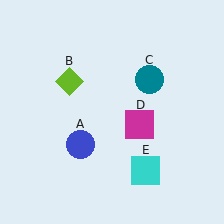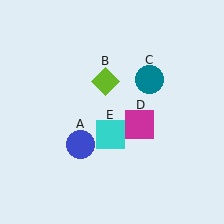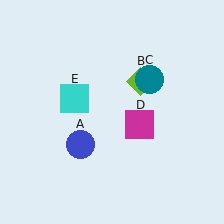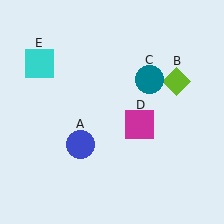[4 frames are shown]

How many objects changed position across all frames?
2 objects changed position: lime diamond (object B), cyan square (object E).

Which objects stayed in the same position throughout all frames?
Blue circle (object A) and teal circle (object C) and magenta square (object D) remained stationary.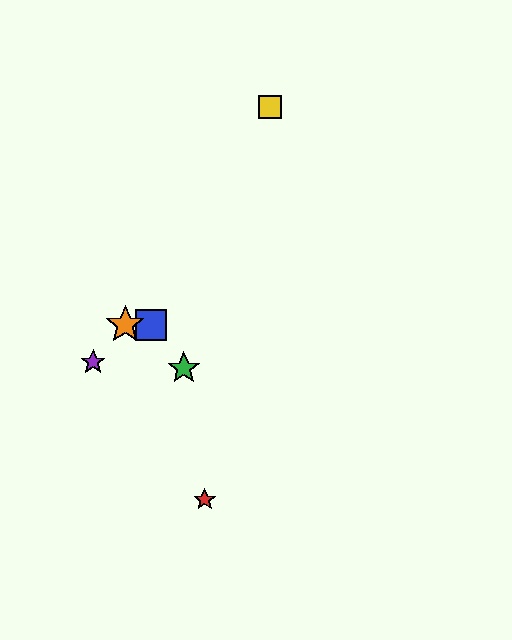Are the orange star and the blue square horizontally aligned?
Yes, both are at y≈325.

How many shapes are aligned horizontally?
2 shapes (the blue square, the orange star) are aligned horizontally.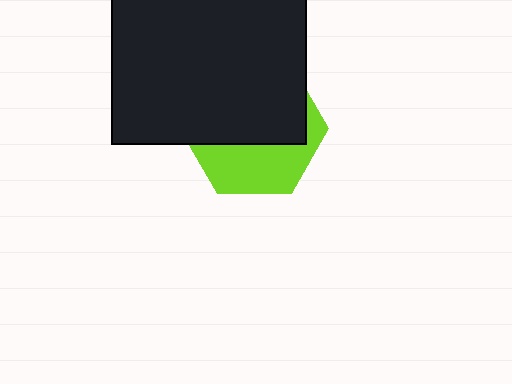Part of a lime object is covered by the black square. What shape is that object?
It is a hexagon.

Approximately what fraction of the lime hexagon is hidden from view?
Roughly 62% of the lime hexagon is hidden behind the black square.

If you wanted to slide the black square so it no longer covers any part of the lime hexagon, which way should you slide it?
Slide it up — that is the most direct way to separate the two shapes.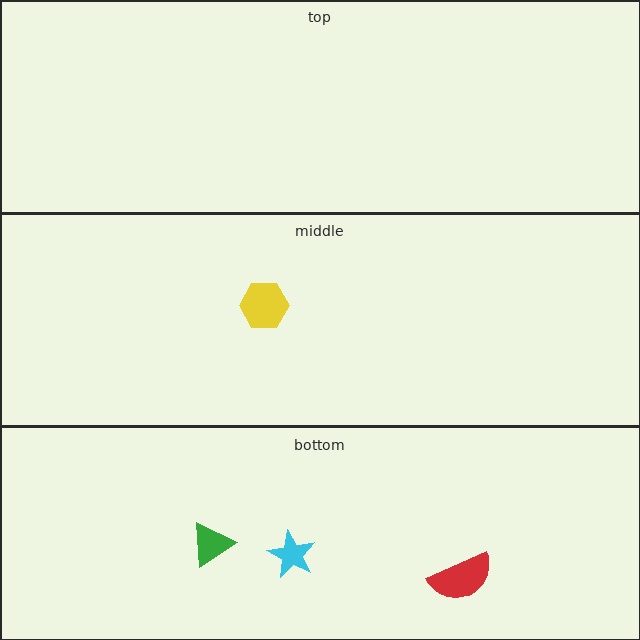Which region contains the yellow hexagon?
The middle region.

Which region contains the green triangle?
The bottom region.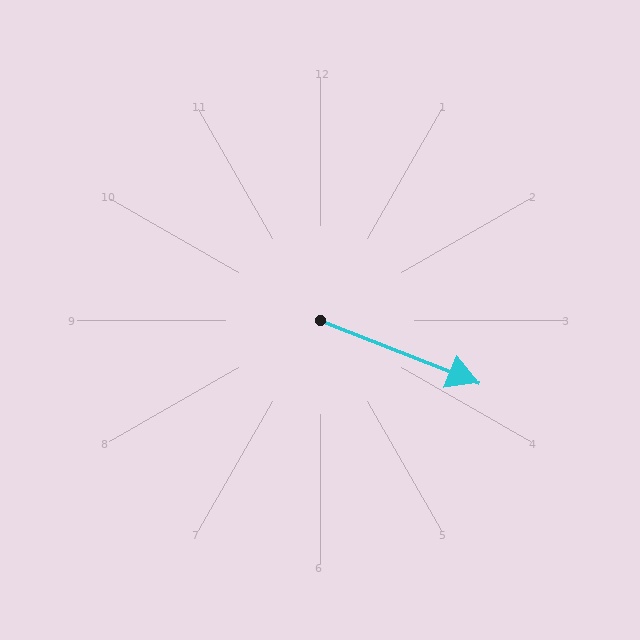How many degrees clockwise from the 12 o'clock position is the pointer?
Approximately 112 degrees.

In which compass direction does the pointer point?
East.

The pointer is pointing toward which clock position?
Roughly 4 o'clock.